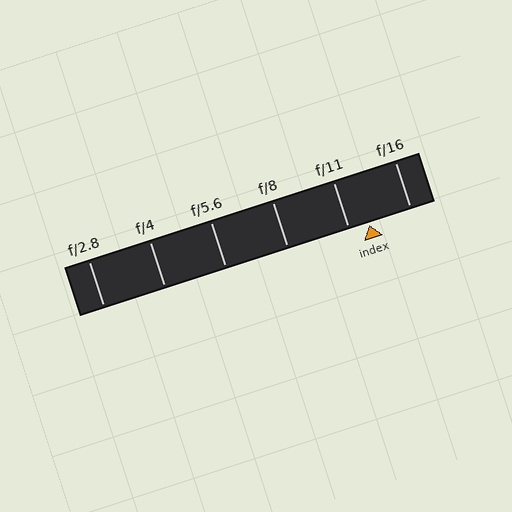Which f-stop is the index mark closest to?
The index mark is closest to f/11.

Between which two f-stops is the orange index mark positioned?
The index mark is between f/11 and f/16.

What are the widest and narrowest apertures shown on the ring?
The widest aperture shown is f/2.8 and the narrowest is f/16.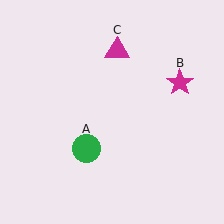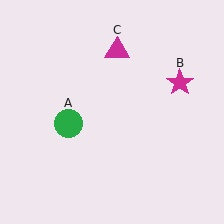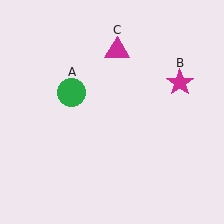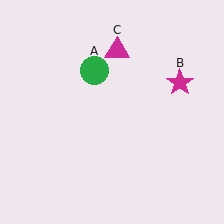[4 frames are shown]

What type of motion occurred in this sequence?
The green circle (object A) rotated clockwise around the center of the scene.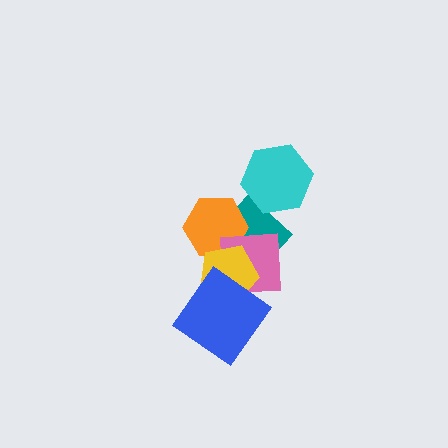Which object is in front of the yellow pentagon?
The blue diamond is in front of the yellow pentagon.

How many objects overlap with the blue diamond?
2 objects overlap with the blue diamond.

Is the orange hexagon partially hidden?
Yes, it is partially covered by another shape.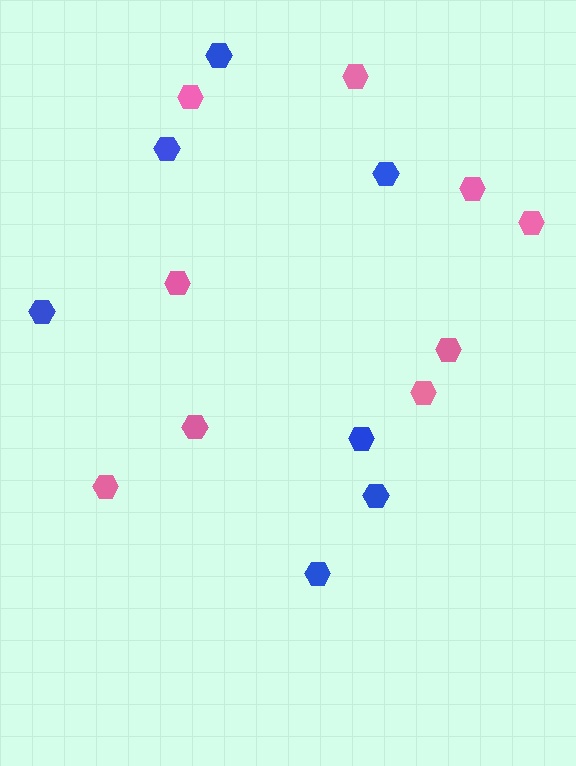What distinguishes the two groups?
There are 2 groups: one group of blue hexagons (7) and one group of pink hexagons (9).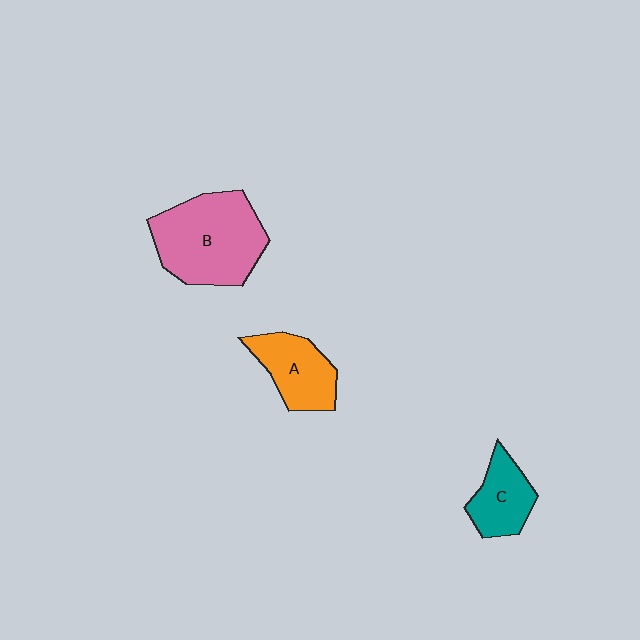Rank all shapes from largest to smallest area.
From largest to smallest: B (pink), A (orange), C (teal).